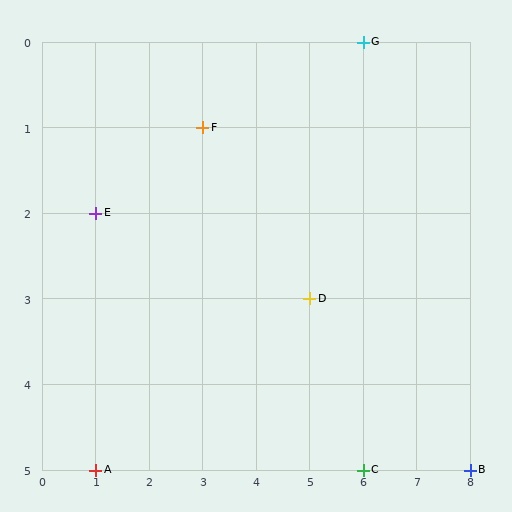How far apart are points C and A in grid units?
Points C and A are 5 columns apart.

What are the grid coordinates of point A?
Point A is at grid coordinates (1, 5).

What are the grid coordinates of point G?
Point G is at grid coordinates (6, 0).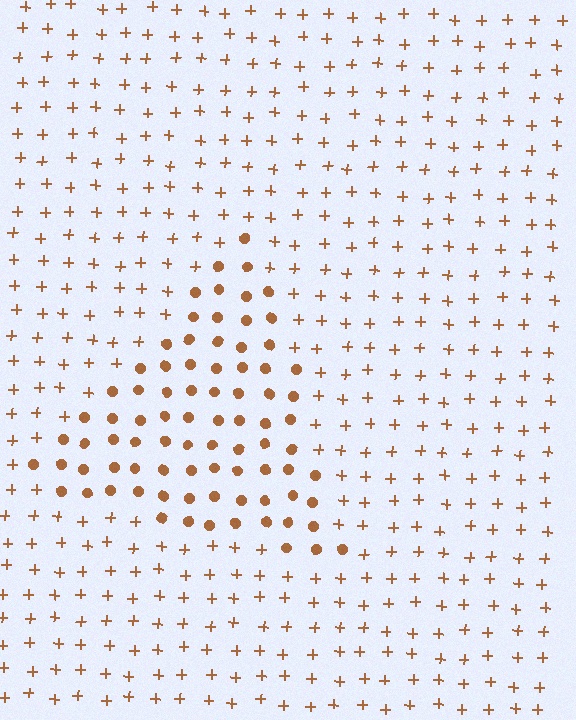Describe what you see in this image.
The image is filled with small brown elements arranged in a uniform grid. A triangle-shaped region contains circles, while the surrounding area contains plus signs. The boundary is defined purely by the change in element shape.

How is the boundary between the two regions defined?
The boundary is defined by a change in element shape: circles inside vs. plus signs outside. All elements share the same color and spacing.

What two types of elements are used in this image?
The image uses circles inside the triangle region and plus signs outside it.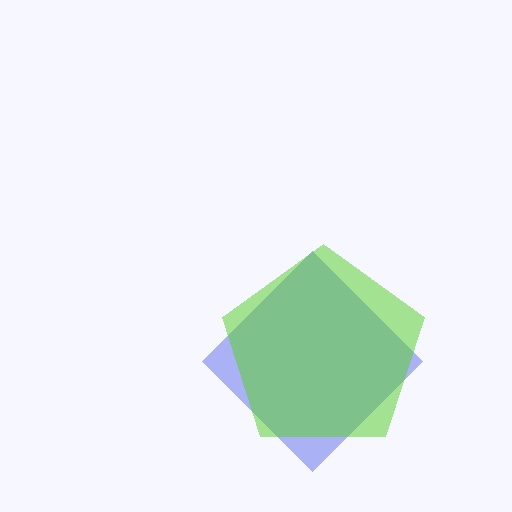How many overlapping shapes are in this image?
There are 2 overlapping shapes in the image.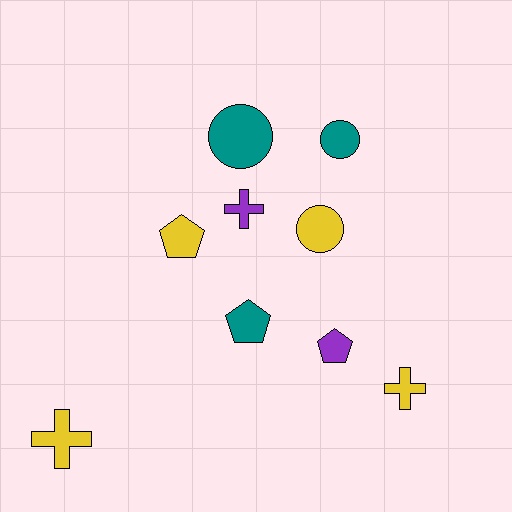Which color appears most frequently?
Yellow, with 4 objects.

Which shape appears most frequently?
Circle, with 3 objects.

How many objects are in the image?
There are 9 objects.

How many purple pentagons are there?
There is 1 purple pentagon.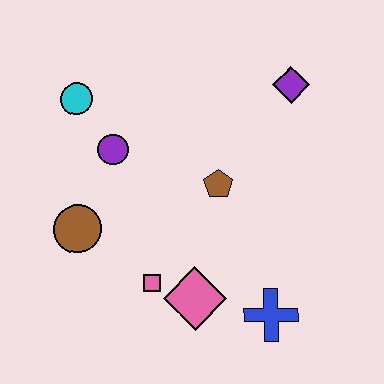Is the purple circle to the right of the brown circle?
Yes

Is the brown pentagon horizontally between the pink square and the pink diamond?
No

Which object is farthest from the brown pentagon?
The cyan circle is farthest from the brown pentagon.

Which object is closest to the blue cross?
The pink diamond is closest to the blue cross.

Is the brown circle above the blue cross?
Yes